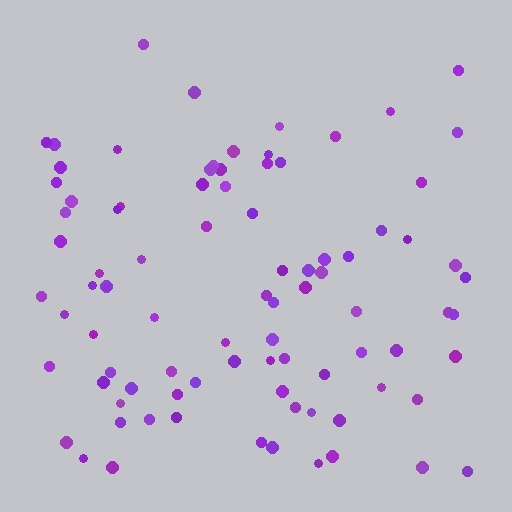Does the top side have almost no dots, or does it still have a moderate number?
Still a moderate number, just noticeably fewer than the bottom.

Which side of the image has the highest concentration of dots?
The bottom.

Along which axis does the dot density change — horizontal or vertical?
Vertical.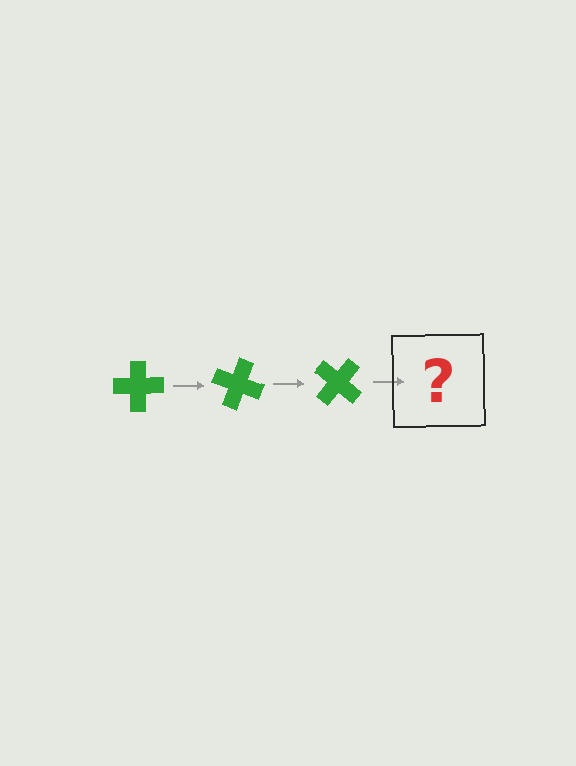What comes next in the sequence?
The next element should be a green cross rotated 60 degrees.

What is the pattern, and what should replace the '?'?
The pattern is that the cross rotates 20 degrees each step. The '?' should be a green cross rotated 60 degrees.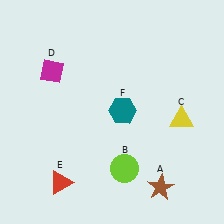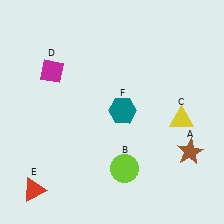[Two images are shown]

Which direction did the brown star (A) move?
The brown star (A) moved up.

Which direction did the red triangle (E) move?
The red triangle (E) moved left.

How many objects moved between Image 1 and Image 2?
2 objects moved between the two images.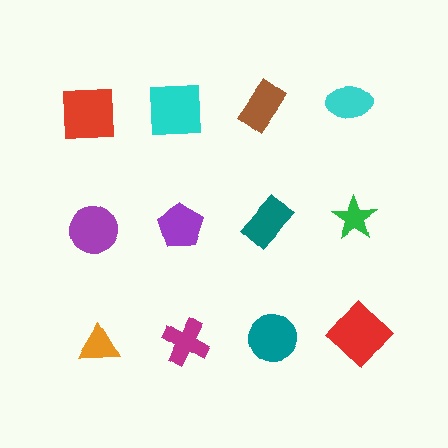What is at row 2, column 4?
A green star.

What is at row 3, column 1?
An orange triangle.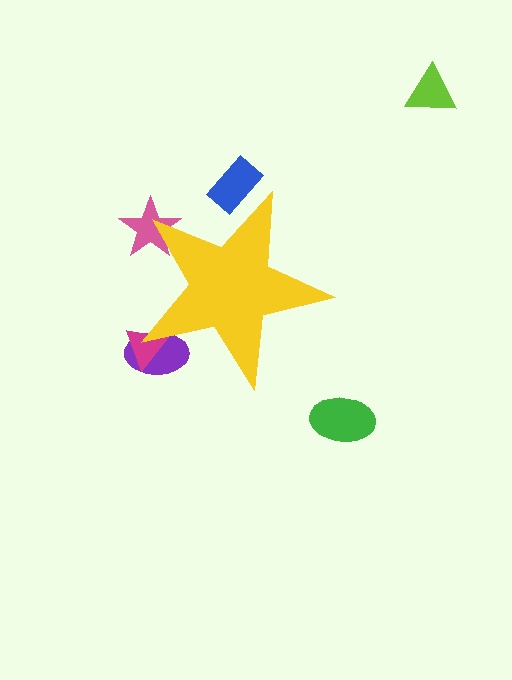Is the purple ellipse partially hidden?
Yes, the purple ellipse is partially hidden behind the yellow star.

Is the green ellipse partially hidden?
No, the green ellipse is fully visible.